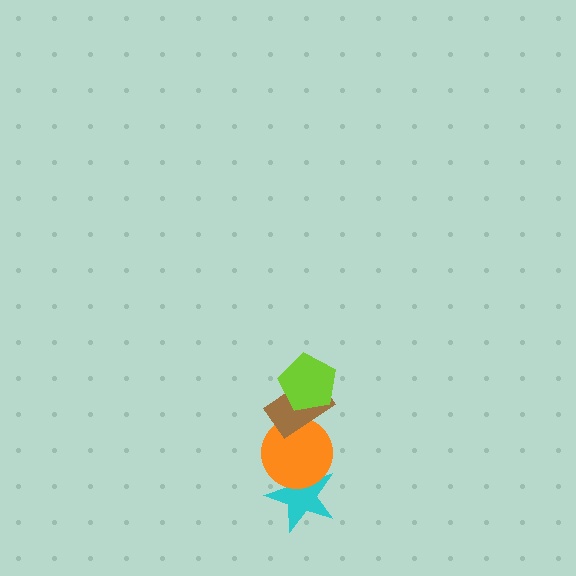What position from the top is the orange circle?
The orange circle is 3rd from the top.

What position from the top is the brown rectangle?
The brown rectangle is 2nd from the top.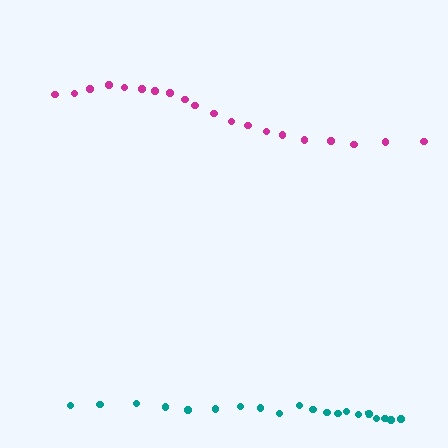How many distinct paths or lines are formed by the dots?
There are 2 distinct paths.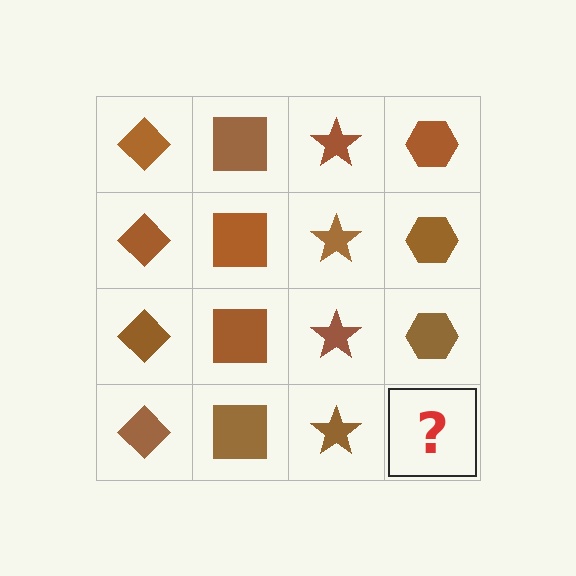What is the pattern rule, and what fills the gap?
The rule is that each column has a consistent shape. The gap should be filled with a brown hexagon.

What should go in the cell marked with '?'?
The missing cell should contain a brown hexagon.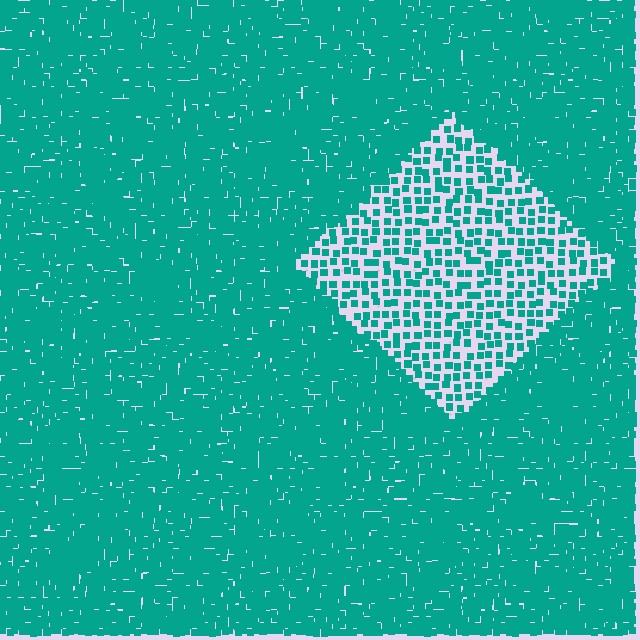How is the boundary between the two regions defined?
The boundary is defined by a change in element density (approximately 2.8x ratio). All elements are the same color, size, and shape.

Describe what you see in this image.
The image contains small teal elements arranged at two different densities. A diamond-shaped region is visible where the elements are less densely packed than the surrounding area.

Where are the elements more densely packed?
The elements are more densely packed outside the diamond boundary.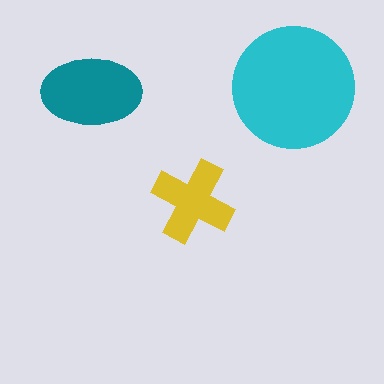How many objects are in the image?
There are 3 objects in the image.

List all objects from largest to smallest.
The cyan circle, the teal ellipse, the yellow cross.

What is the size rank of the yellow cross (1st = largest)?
3rd.